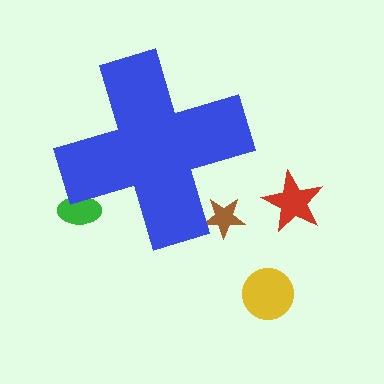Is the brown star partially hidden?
Yes, the brown star is partially hidden behind the blue cross.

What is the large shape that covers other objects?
A blue cross.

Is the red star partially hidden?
No, the red star is fully visible.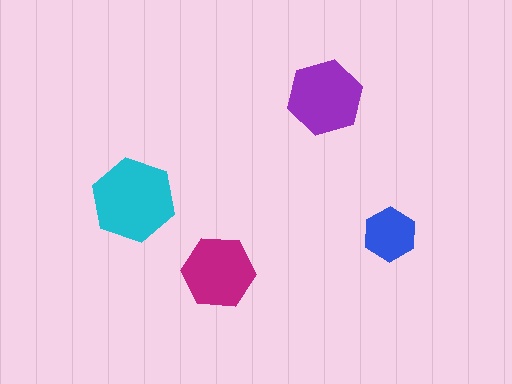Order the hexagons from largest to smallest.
the cyan one, the purple one, the magenta one, the blue one.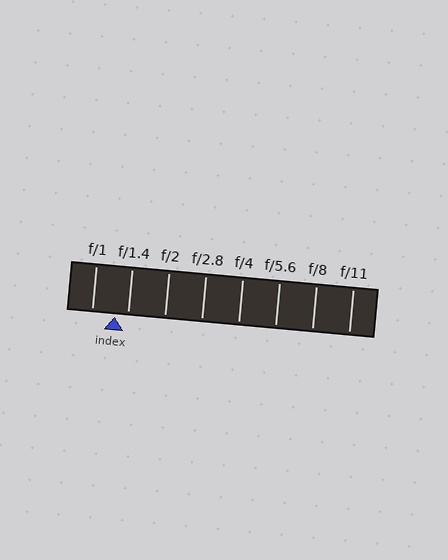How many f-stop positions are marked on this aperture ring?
There are 8 f-stop positions marked.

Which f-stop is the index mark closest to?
The index mark is closest to f/1.4.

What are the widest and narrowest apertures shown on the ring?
The widest aperture shown is f/1 and the narrowest is f/11.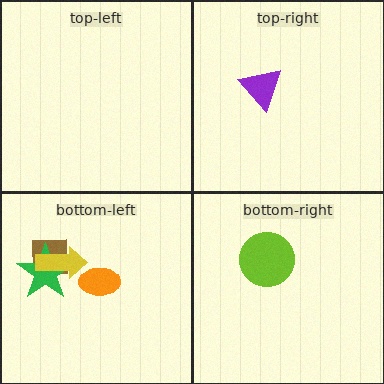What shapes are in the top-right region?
The purple triangle.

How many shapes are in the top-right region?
1.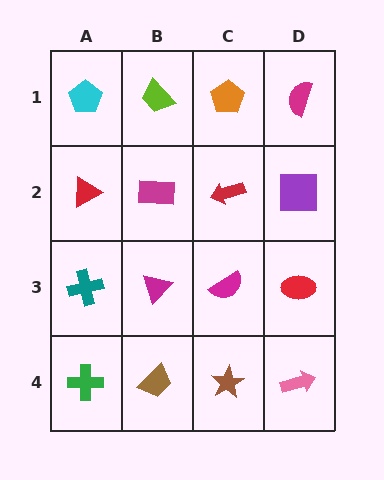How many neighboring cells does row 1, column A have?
2.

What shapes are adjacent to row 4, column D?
A red ellipse (row 3, column D), a brown star (row 4, column C).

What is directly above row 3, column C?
A red arrow.